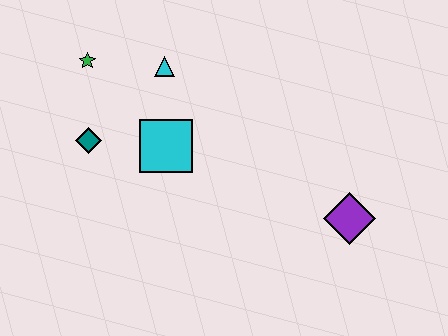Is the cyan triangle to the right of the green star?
Yes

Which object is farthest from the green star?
The purple diamond is farthest from the green star.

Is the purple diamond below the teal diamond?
Yes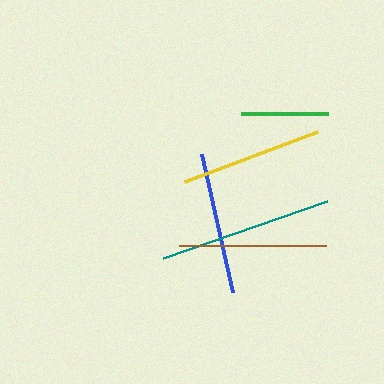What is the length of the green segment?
The green segment is approximately 87 pixels long.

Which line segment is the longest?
The teal line is the longest at approximately 174 pixels.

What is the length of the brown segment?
The brown segment is approximately 147 pixels long.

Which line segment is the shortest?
The green line is the shortest at approximately 87 pixels.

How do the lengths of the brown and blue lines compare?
The brown and blue lines are approximately the same length.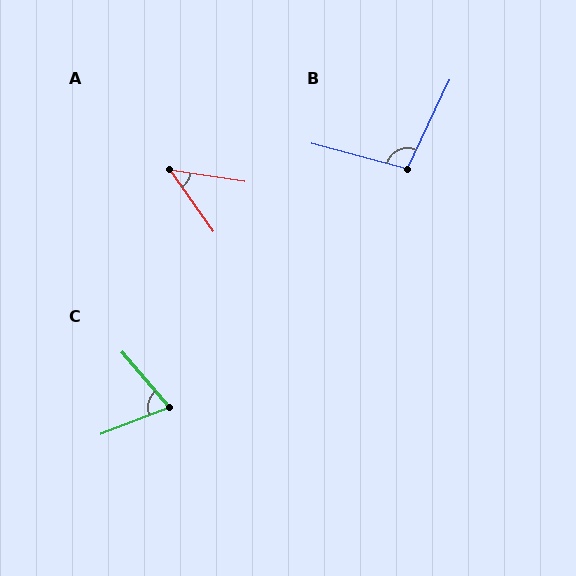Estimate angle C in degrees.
Approximately 70 degrees.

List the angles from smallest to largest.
A (46°), C (70°), B (101°).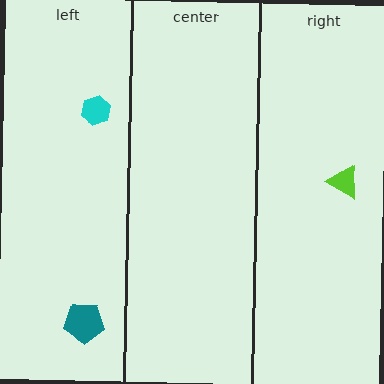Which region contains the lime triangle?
The right region.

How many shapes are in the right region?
1.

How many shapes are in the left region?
2.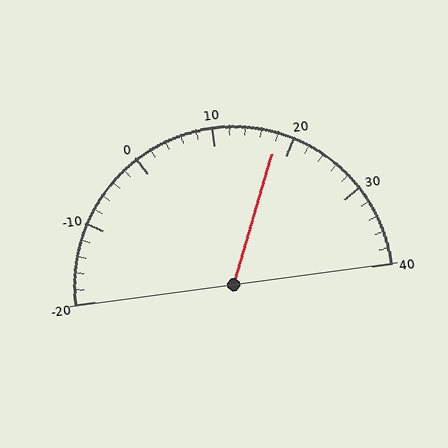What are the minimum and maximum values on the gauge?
The gauge ranges from -20 to 40.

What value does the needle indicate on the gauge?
The needle indicates approximately 18.